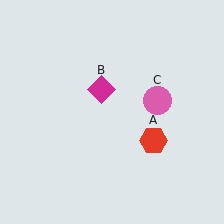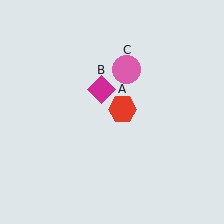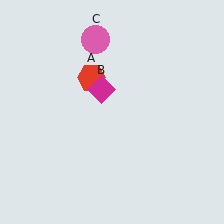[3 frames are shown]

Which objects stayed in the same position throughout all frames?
Magenta diamond (object B) remained stationary.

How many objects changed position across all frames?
2 objects changed position: red hexagon (object A), pink circle (object C).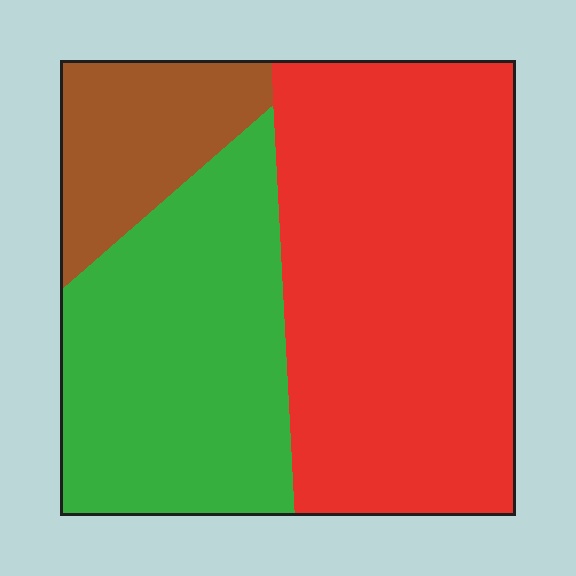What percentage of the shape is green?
Green covers roughly 35% of the shape.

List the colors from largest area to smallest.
From largest to smallest: red, green, brown.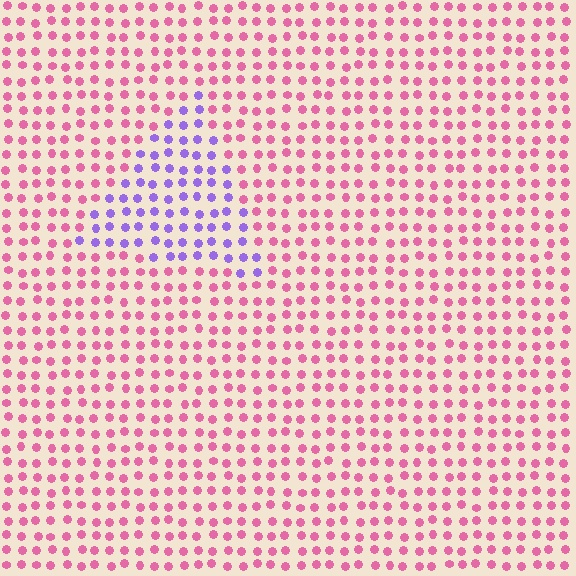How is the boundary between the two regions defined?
The boundary is defined purely by a slight shift in hue (about 66 degrees). Spacing, size, and orientation are identical on both sides.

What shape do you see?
I see a triangle.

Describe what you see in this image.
The image is filled with small pink elements in a uniform arrangement. A triangle-shaped region is visible where the elements are tinted to a slightly different hue, forming a subtle color boundary.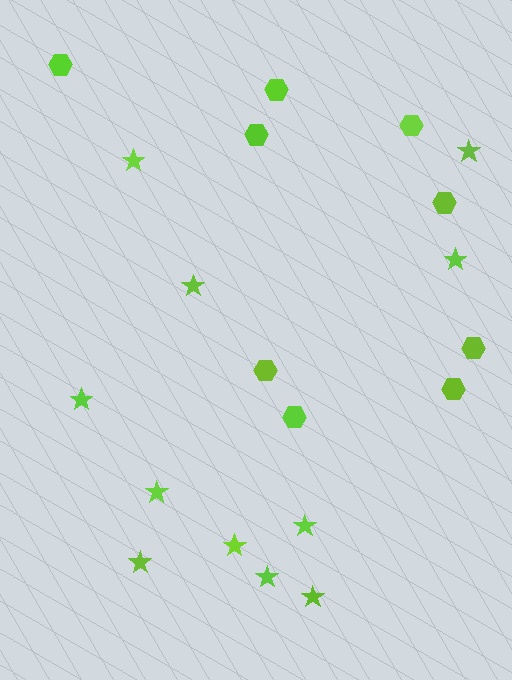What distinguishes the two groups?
There are 2 groups: one group of hexagons (9) and one group of stars (11).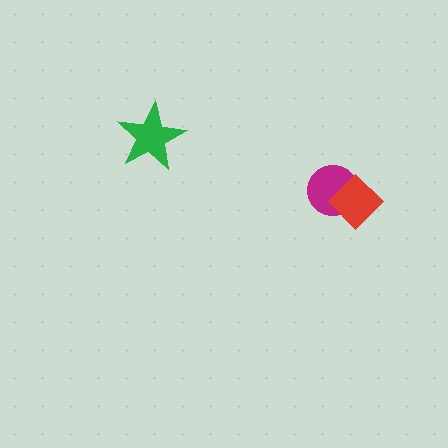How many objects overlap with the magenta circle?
1 object overlaps with the magenta circle.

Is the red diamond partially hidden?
No, no other shape covers it.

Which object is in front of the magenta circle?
The red diamond is in front of the magenta circle.